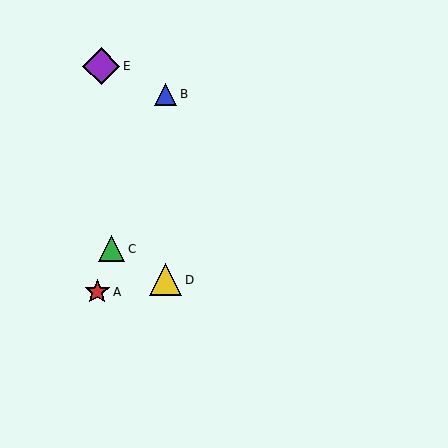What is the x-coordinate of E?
Object E is at x≈101.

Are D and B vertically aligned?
Yes, both are at x≈166.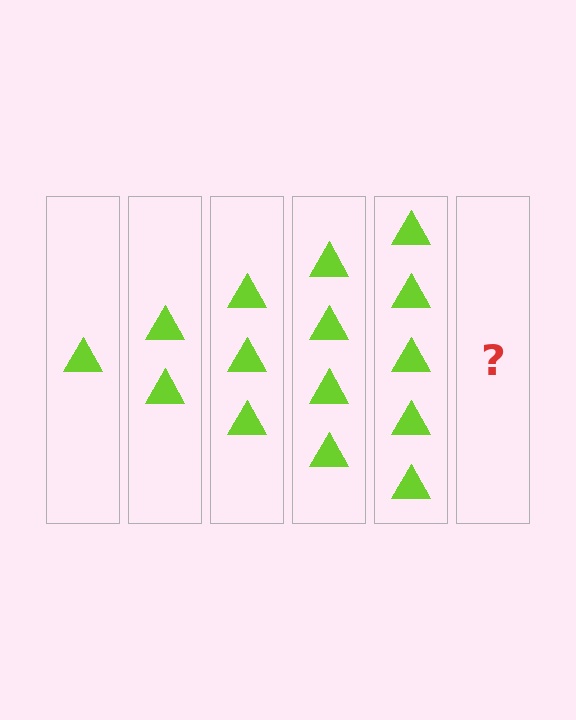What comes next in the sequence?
The next element should be 6 triangles.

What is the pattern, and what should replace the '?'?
The pattern is that each step adds one more triangle. The '?' should be 6 triangles.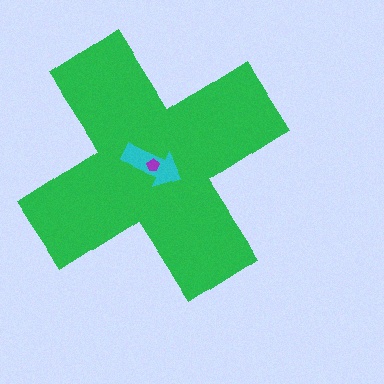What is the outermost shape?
The green cross.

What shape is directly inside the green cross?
The cyan arrow.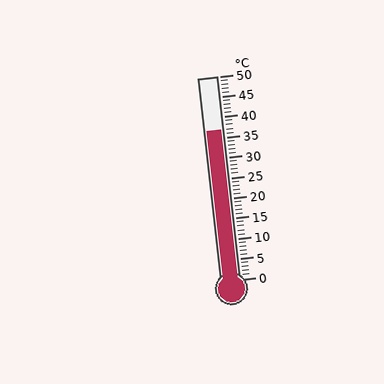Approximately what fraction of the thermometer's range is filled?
The thermometer is filled to approximately 75% of its range.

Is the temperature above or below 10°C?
The temperature is above 10°C.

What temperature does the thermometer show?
The thermometer shows approximately 37°C.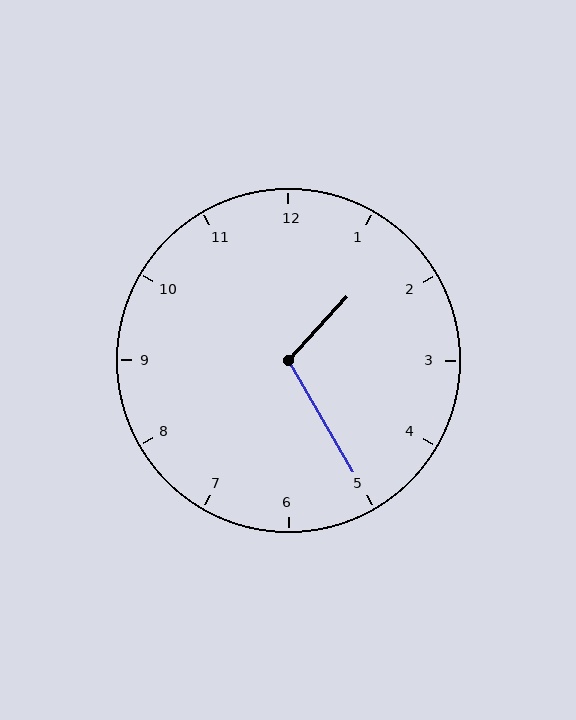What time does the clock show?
1:25.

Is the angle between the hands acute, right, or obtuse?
It is obtuse.